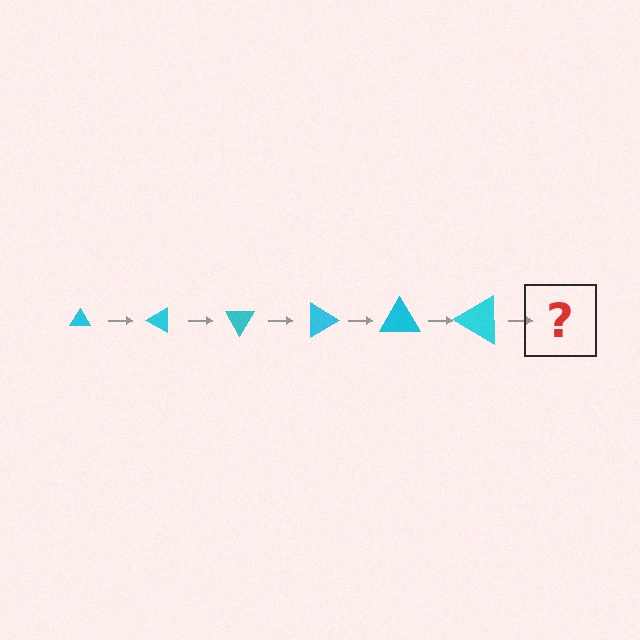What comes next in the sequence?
The next element should be a triangle, larger than the previous one and rotated 180 degrees from the start.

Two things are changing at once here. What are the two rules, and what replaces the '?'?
The two rules are that the triangle grows larger each step and it rotates 30 degrees each step. The '?' should be a triangle, larger than the previous one and rotated 180 degrees from the start.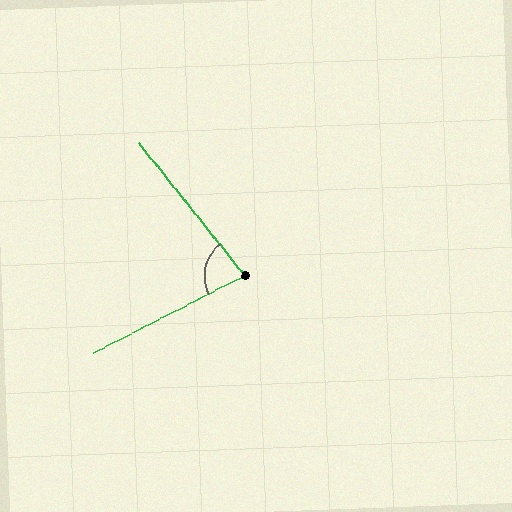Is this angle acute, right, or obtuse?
It is acute.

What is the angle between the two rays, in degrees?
Approximately 78 degrees.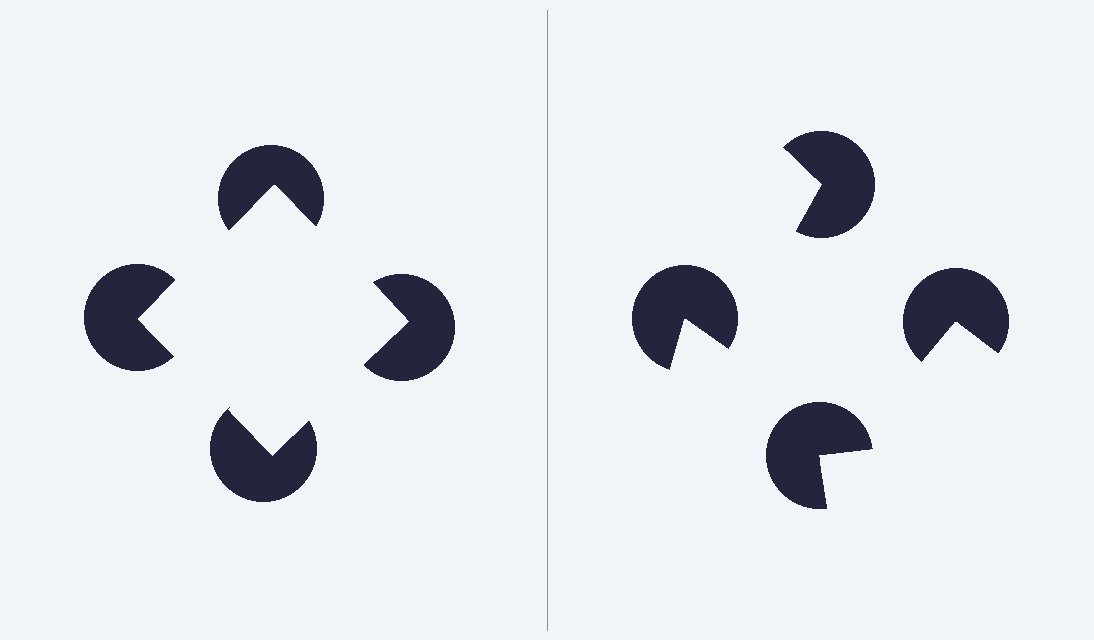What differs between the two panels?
The pac-man discs are positioned identically on both sides; only the wedge orientations differ. On the left they align to a square; on the right they are misaligned.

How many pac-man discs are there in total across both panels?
8 — 4 on each side.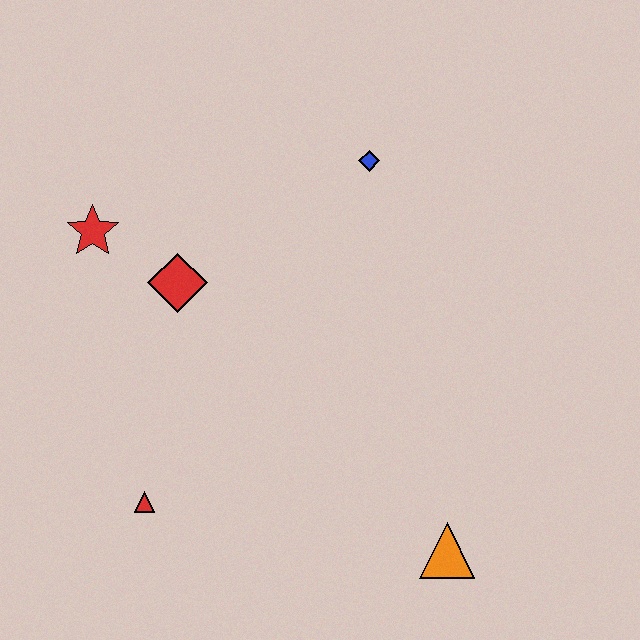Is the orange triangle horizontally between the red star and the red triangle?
No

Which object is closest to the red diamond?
The red star is closest to the red diamond.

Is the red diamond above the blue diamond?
No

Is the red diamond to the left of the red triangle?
No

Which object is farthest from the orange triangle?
The red star is farthest from the orange triangle.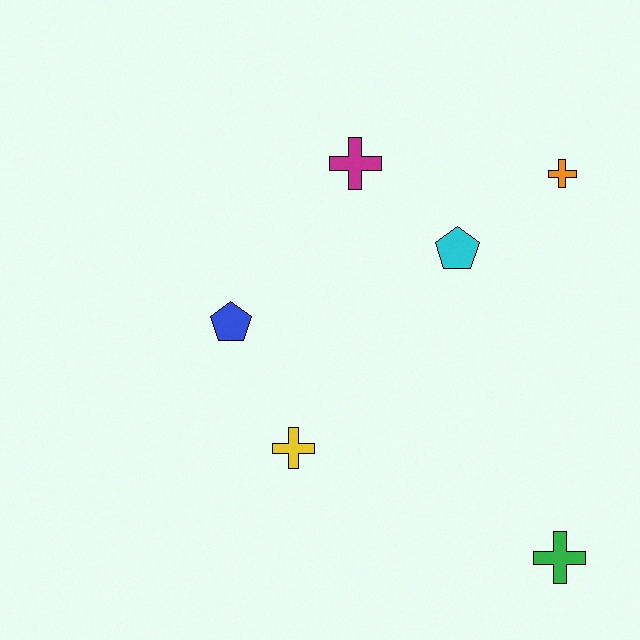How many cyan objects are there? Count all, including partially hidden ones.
There is 1 cyan object.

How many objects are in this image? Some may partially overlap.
There are 6 objects.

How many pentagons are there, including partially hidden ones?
There are 2 pentagons.